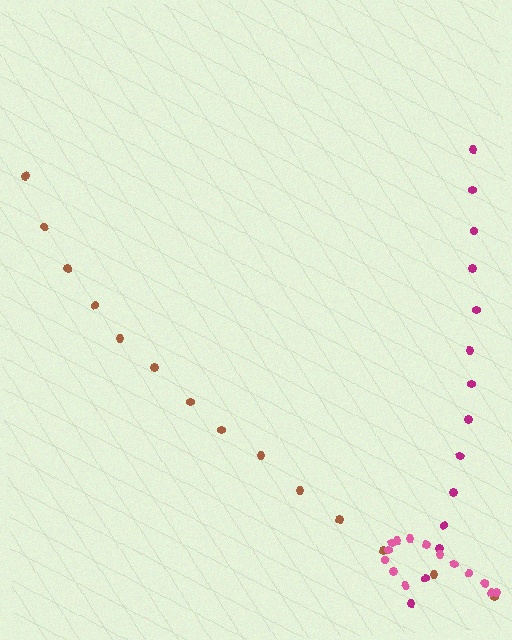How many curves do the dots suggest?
There are 3 distinct paths.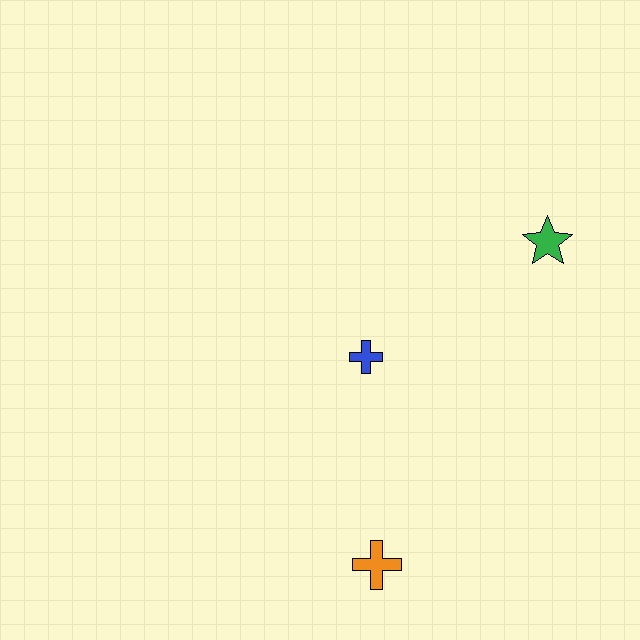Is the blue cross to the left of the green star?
Yes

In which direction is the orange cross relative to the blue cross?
The orange cross is below the blue cross.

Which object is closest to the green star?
The blue cross is closest to the green star.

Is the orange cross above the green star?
No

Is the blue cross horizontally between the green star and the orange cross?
No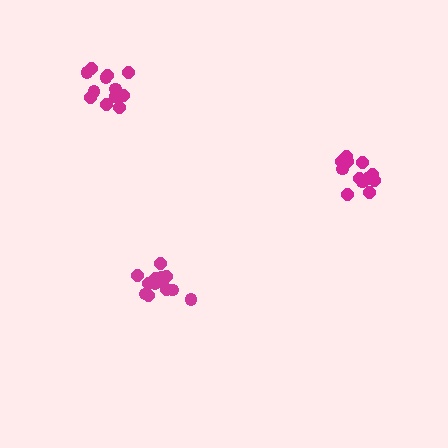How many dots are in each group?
Group 1: 13 dots, Group 2: 12 dots, Group 3: 12 dots (37 total).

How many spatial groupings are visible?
There are 3 spatial groupings.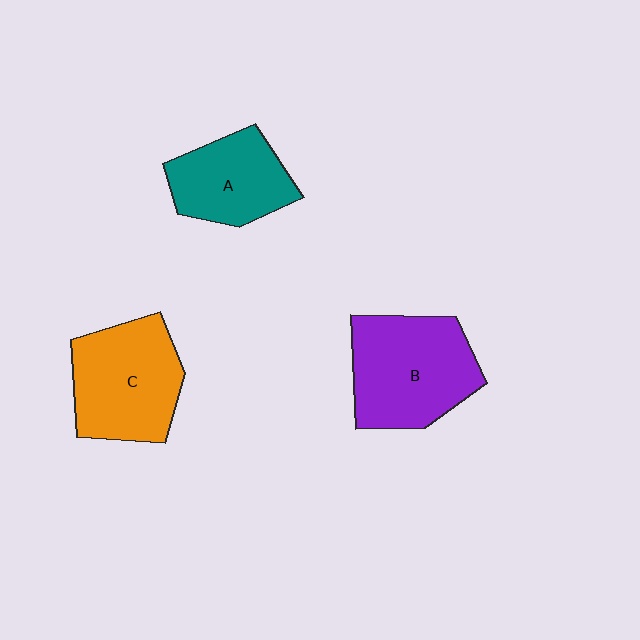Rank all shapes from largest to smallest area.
From largest to smallest: B (purple), C (orange), A (teal).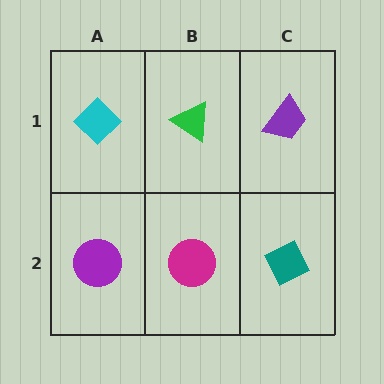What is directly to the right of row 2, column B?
A teal diamond.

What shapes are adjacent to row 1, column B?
A magenta circle (row 2, column B), a cyan diamond (row 1, column A), a purple trapezoid (row 1, column C).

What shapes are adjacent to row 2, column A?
A cyan diamond (row 1, column A), a magenta circle (row 2, column B).